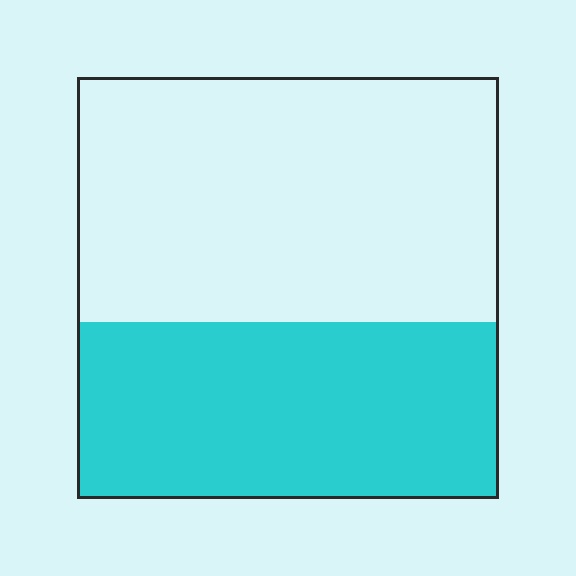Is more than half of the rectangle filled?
No.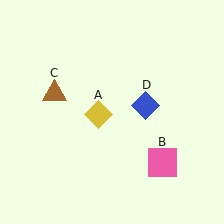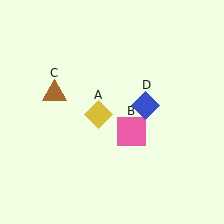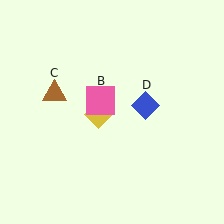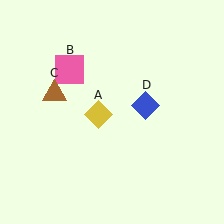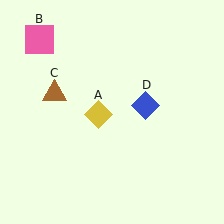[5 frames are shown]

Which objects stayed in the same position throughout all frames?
Yellow diamond (object A) and brown triangle (object C) and blue diamond (object D) remained stationary.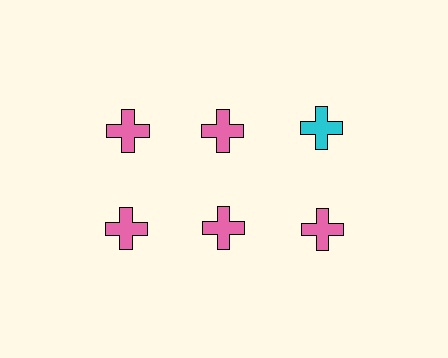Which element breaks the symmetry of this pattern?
The cyan cross in the top row, center column breaks the symmetry. All other shapes are pink crosses.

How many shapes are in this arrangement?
There are 6 shapes arranged in a grid pattern.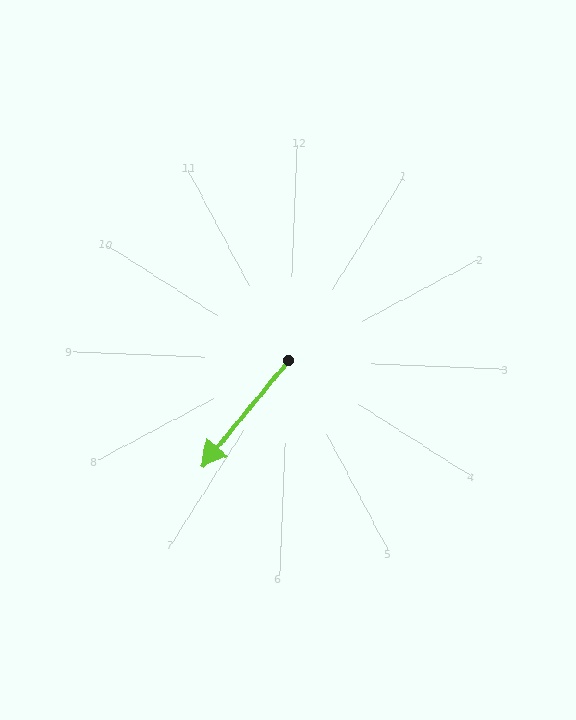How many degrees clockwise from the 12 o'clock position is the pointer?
Approximately 217 degrees.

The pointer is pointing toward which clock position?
Roughly 7 o'clock.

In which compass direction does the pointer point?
Southwest.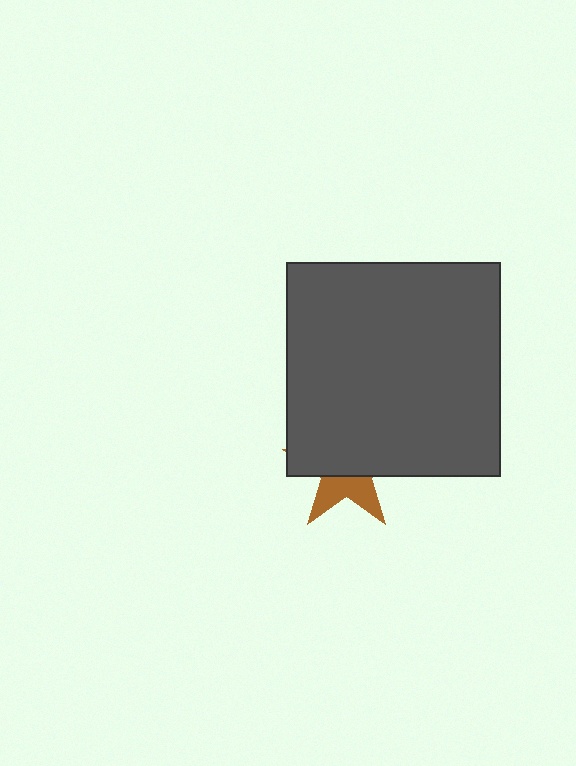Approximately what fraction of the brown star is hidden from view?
Roughly 63% of the brown star is hidden behind the dark gray square.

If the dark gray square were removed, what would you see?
You would see the complete brown star.